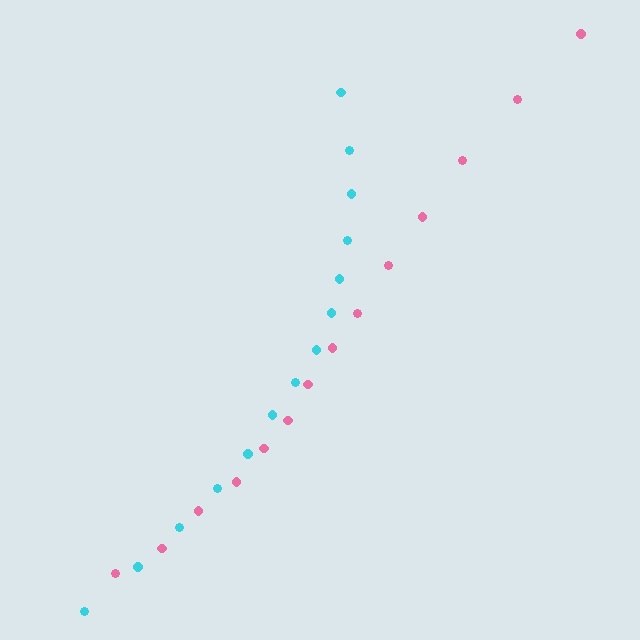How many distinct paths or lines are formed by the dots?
There are 2 distinct paths.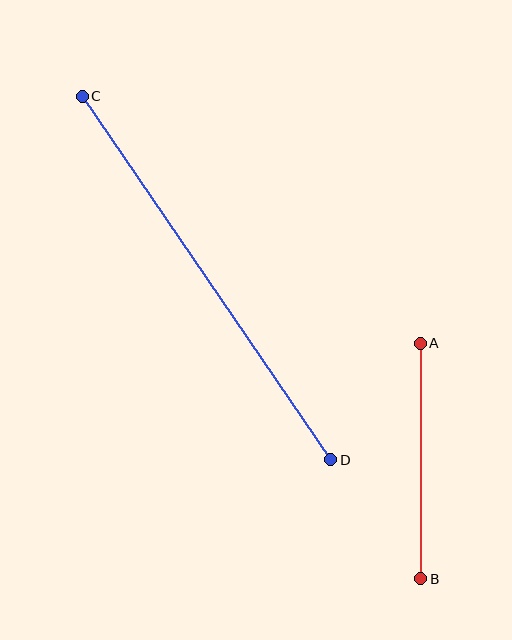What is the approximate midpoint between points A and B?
The midpoint is at approximately (421, 461) pixels.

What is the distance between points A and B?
The distance is approximately 236 pixels.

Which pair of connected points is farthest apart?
Points C and D are farthest apart.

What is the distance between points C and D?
The distance is approximately 441 pixels.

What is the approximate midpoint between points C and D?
The midpoint is at approximately (207, 278) pixels.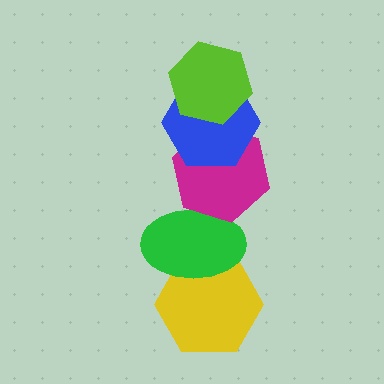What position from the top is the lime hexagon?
The lime hexagon is 1st from the top.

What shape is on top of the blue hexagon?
The lime hexagon is on top of the blue hexagon.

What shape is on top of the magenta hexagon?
The blue hexagon is on top of the magenta hexagon.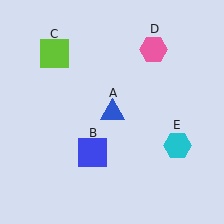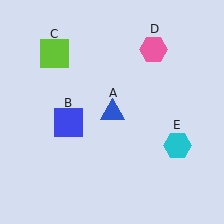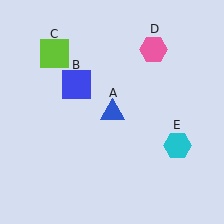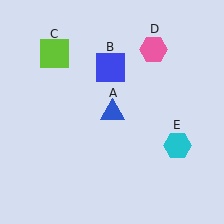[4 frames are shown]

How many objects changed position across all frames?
1 object changed position: blue square (object B).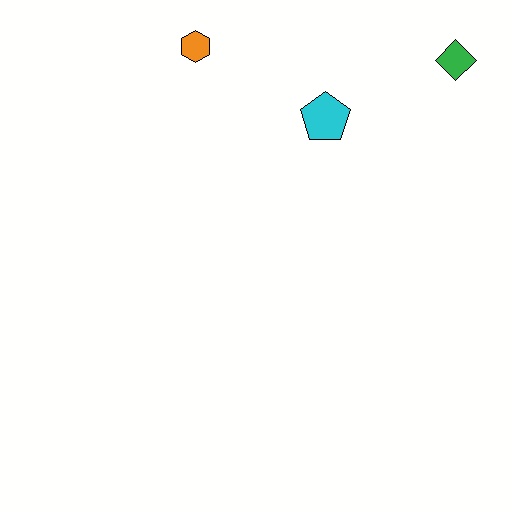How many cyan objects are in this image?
There is 1 cyan object.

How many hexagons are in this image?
There is 1 hexagon.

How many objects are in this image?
There are 3 objects.